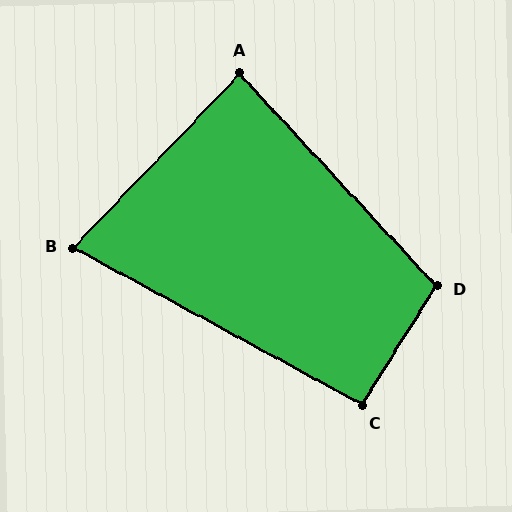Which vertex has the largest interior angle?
D, at approximately 105 degrees.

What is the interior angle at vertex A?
Approximately 86 degrees (approximately right).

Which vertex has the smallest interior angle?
B, at approximately 75 degrees.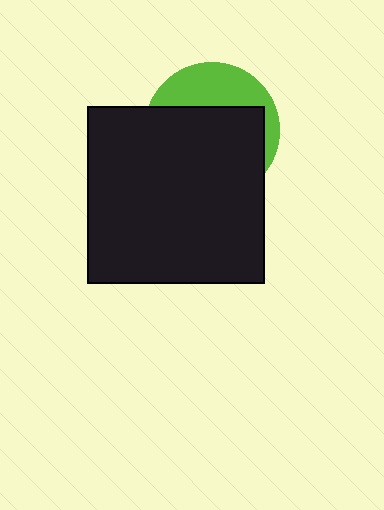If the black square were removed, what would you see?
You would see the complete lime circle.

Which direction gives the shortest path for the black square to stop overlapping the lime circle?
Moving down gives the shortest separation.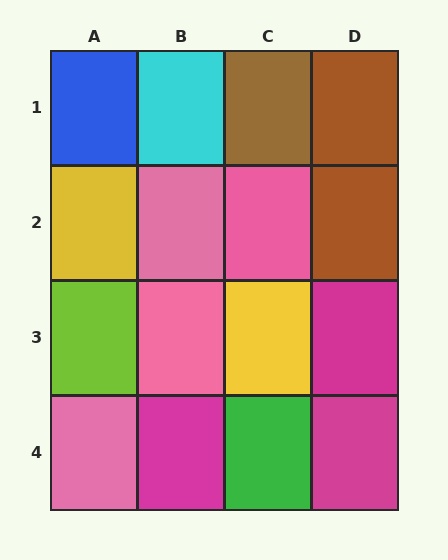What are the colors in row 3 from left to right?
Lime, pink, yellow, magenta.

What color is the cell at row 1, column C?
Brown.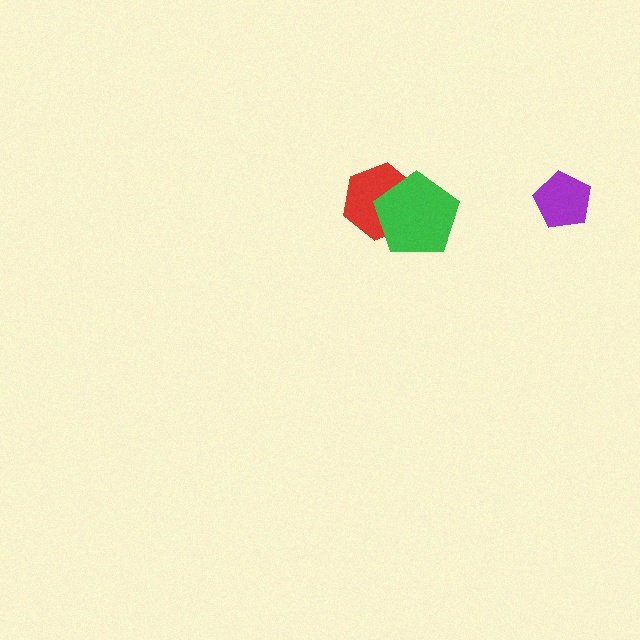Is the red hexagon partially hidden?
Yes, it is partially covered by another shape.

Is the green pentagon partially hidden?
No, no other shape covers it.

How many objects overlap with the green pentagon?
1 object overlaps with the green pentagon.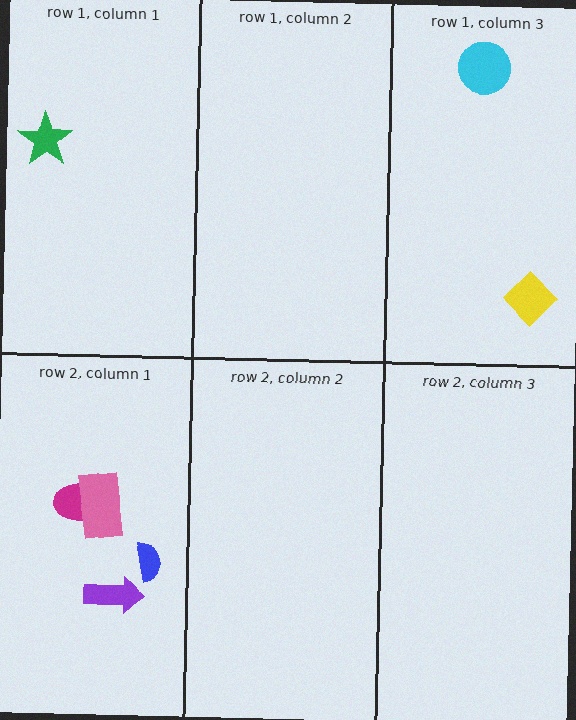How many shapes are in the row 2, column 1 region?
4.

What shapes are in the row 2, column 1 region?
The magenta ellipse, the blue semicircle, the pink rectangle, the purple arrow.